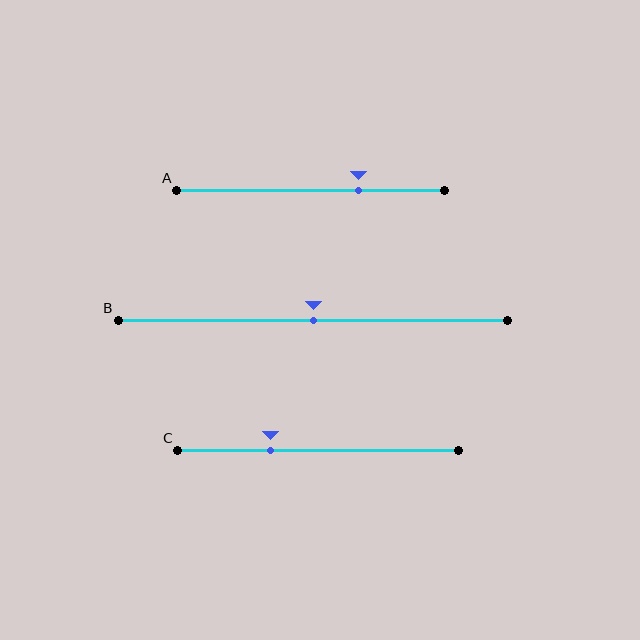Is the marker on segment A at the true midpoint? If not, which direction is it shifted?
No, the marker on segment A is shifted to the right by about 18% of the segment length.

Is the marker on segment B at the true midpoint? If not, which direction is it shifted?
Yes, the marker on segment B is at the true midpoint.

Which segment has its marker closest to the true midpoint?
Segment B has its marker closest to the true midpoint.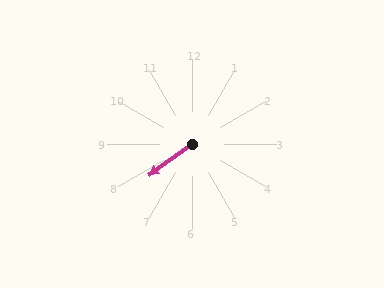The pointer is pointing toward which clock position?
Roughly 8 o'clock.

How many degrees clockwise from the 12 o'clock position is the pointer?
Approximately 234 degrees.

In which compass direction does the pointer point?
Southwest.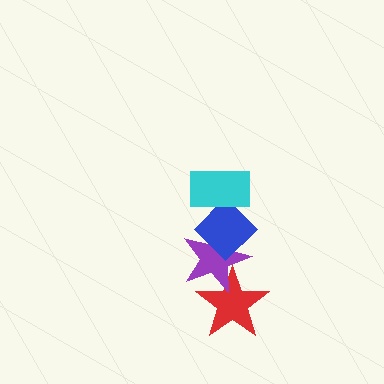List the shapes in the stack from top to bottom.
From top to bottom: the cyan rectangle, the blue diamond, the purple star, the red star.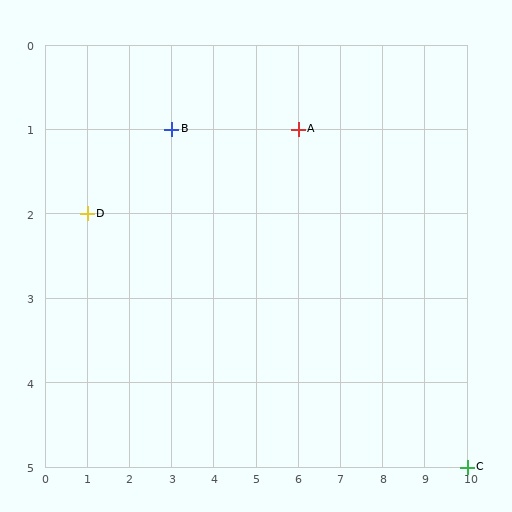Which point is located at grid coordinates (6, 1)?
Point A is at (6, 1).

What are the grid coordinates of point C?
Point C is at grid coordinates (10, 5).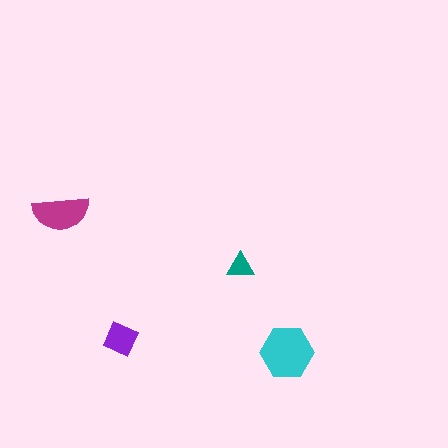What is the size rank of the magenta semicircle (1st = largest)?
2nd.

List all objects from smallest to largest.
The teal triangle, the purple diamond, the magenta semicircle, the cyan hexagon.